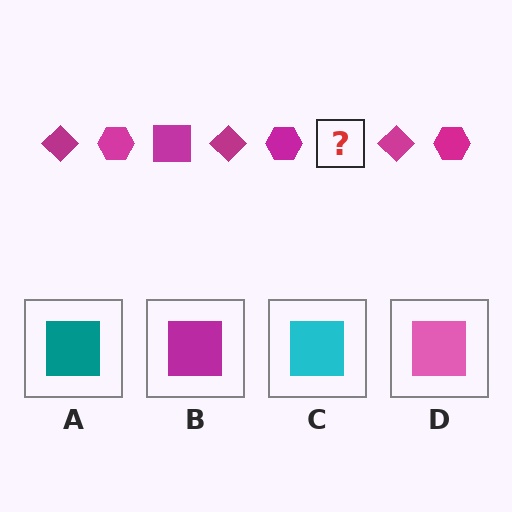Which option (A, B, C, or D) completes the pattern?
B.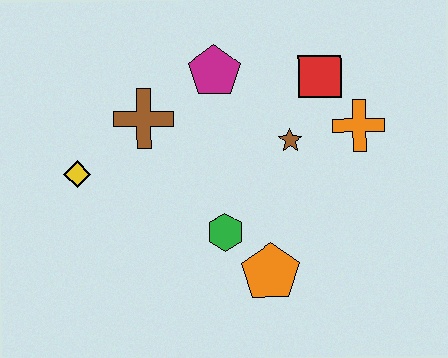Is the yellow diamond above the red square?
No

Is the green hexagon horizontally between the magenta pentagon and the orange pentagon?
Yes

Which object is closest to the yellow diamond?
The brown cross is closest to the yellow diamond.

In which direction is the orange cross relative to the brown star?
The orange cross is to the right of the brown star.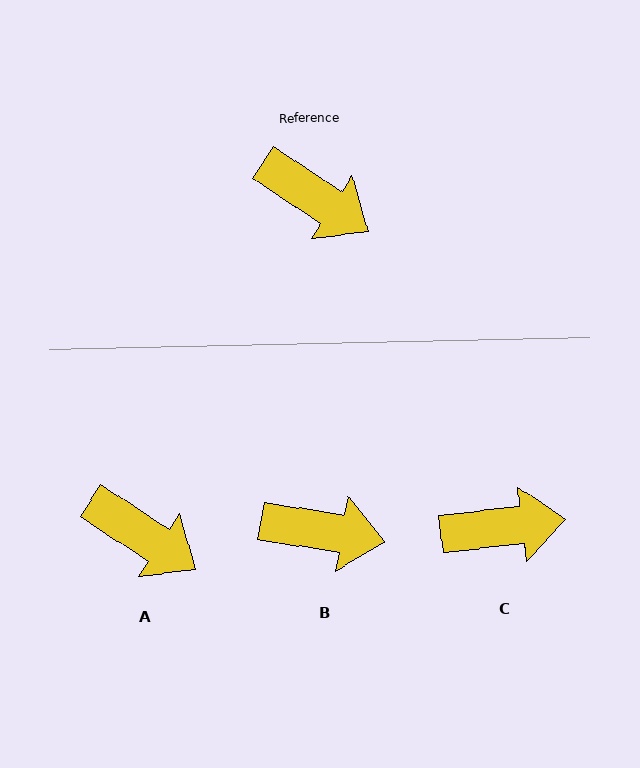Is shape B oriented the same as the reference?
No, it is off by about 24 degrees.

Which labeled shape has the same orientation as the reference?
A.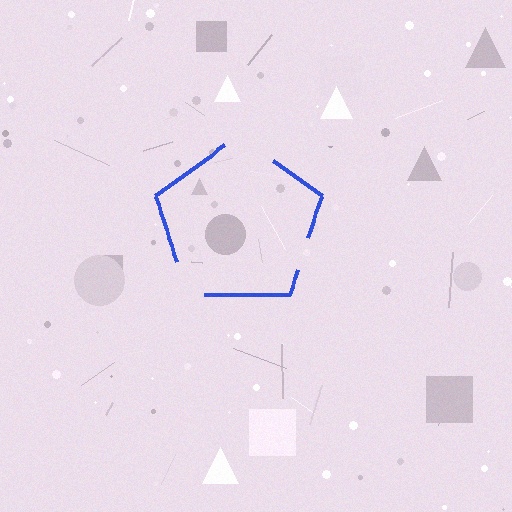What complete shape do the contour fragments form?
The contour fragments form a pentagon.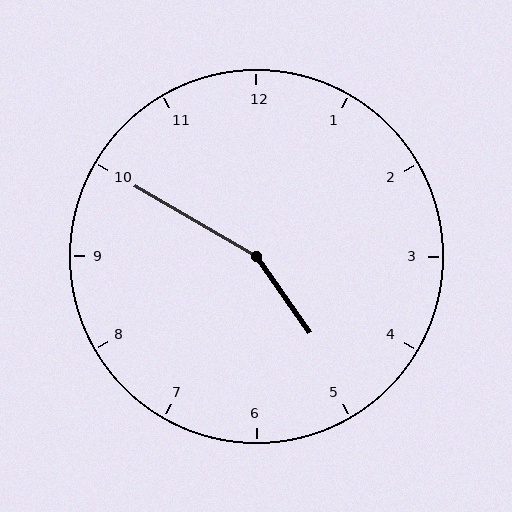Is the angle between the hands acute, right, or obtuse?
It is obtuse.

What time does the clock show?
4:50.